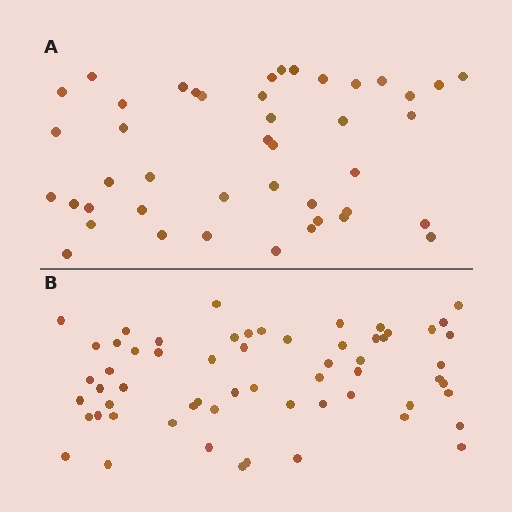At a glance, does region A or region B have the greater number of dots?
Region B (the bottom region) has more dots.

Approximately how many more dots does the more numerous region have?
Region B has approximately 15 more dots than region A.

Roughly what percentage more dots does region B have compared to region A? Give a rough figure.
About 35% more.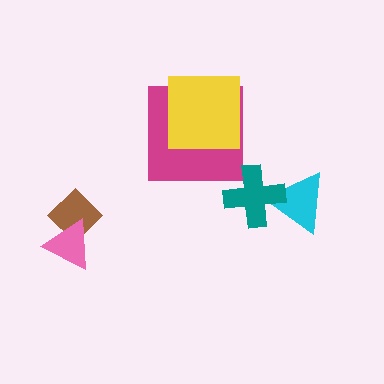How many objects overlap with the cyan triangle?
1 object overlaps with the cyan triangle.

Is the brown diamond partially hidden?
Yes, it is partially covered by another shape.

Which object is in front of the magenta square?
The yellow square is in front of the magenta square.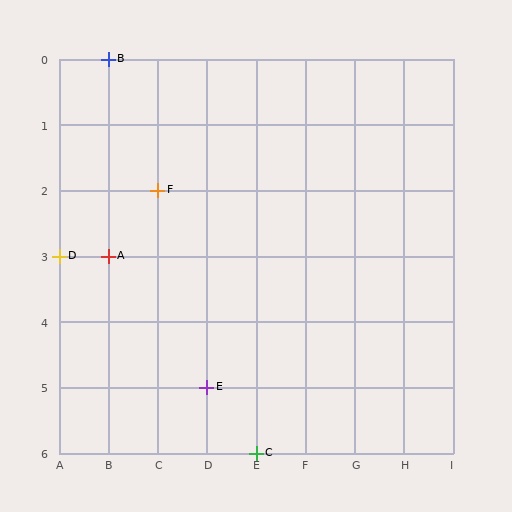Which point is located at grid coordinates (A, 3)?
Point D is at (A, 3).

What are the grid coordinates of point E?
Point E is at grid coordinates (D, 5).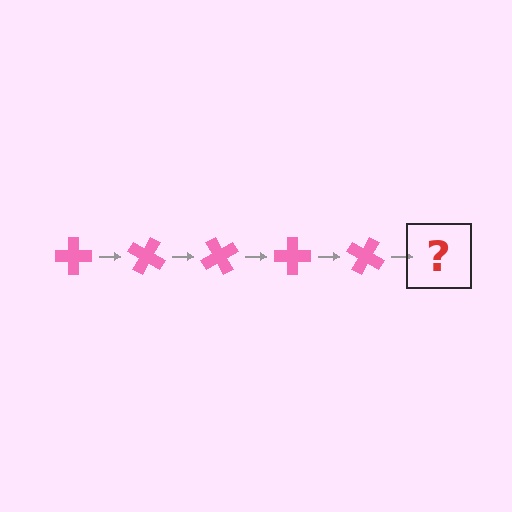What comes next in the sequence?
The next element should be a pink cross rotated 150 degrees.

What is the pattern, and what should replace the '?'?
The pattern is that the cross rotates 30 degrees each step. The '?' should be a pink cross rotated 150 degrees.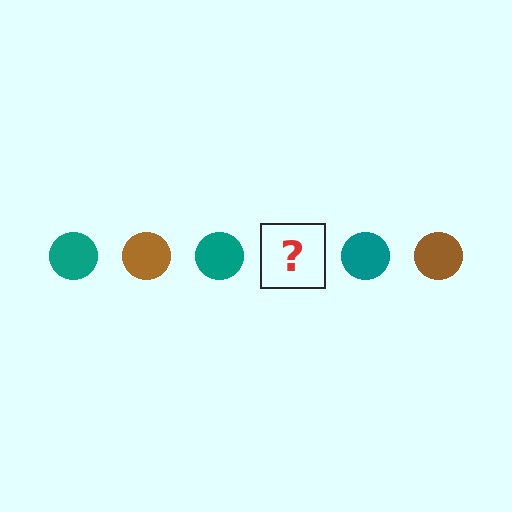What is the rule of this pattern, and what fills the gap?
The rule is that the pattern cycles through teal, brown circles. The gap should be filled with a brown circle.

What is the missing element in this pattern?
The missing element is a brown circle.